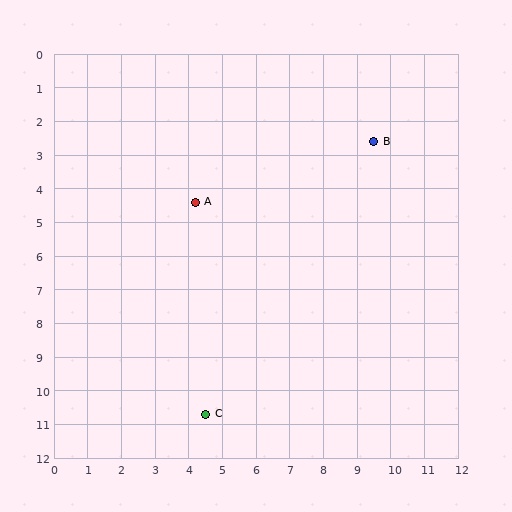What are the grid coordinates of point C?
Point C is at approximately (4.5, 10.7).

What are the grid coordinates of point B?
Point B is at approximately (9.5, 2.6).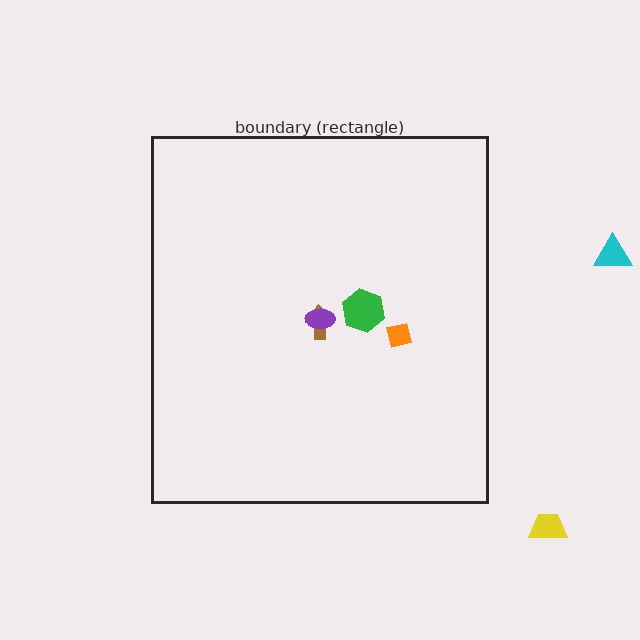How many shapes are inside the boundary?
4 inside, 2 outside.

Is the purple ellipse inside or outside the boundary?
Inside.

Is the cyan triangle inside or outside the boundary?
Outside.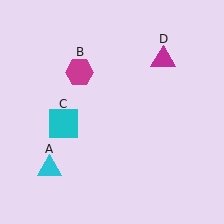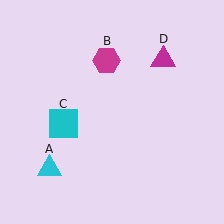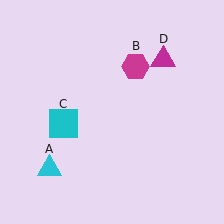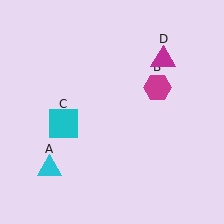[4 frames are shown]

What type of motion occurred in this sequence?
The magenta hexagon (object B) rotated clockwise around the center of the scene.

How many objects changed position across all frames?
1 object changed position: magenta hexagon (object B).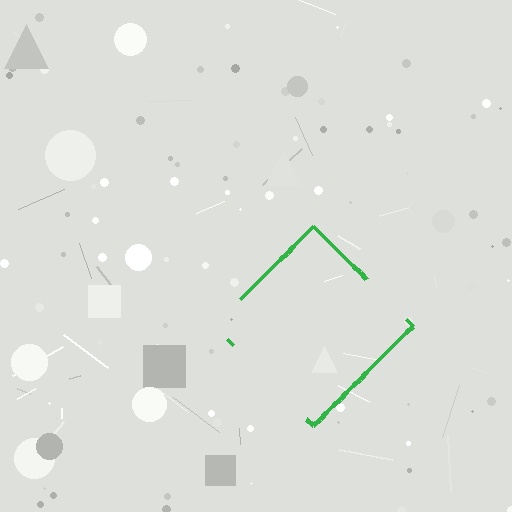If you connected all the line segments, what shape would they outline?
They would outline a diamond.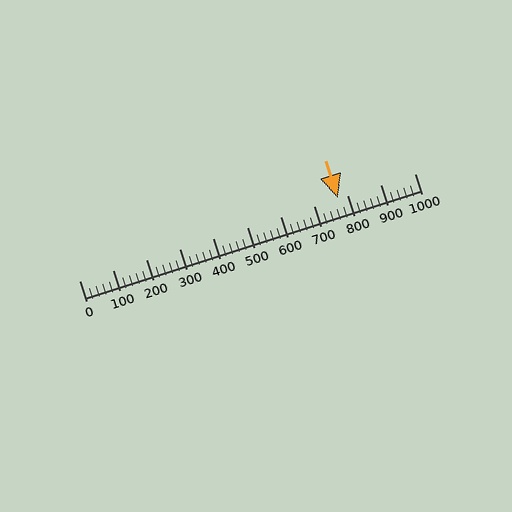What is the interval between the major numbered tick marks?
The major tick marks are spaced 100 units apart.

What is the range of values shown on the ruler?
The ruler shows values from 0 to 1000.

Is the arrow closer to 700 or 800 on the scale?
The arrow is closer to 800.